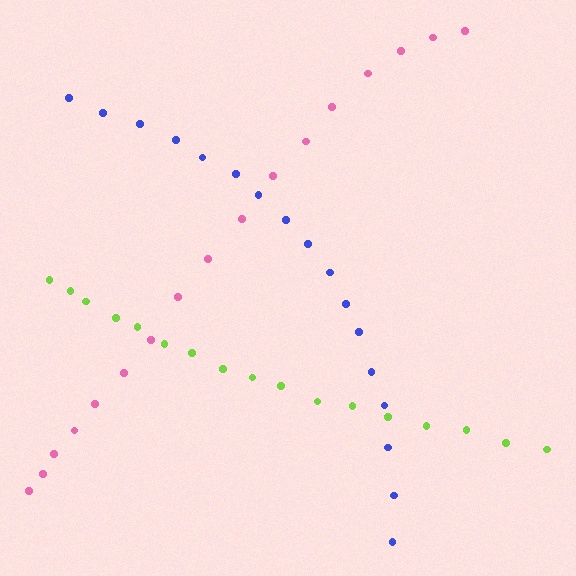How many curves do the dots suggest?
There are 3 distinct paths.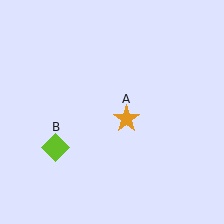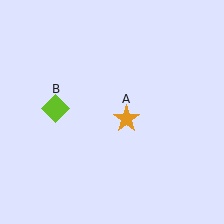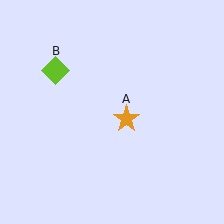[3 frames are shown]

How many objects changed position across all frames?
1 object changed position: lime diamond (object B).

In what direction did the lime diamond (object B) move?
The lime diamond (object B) moved up.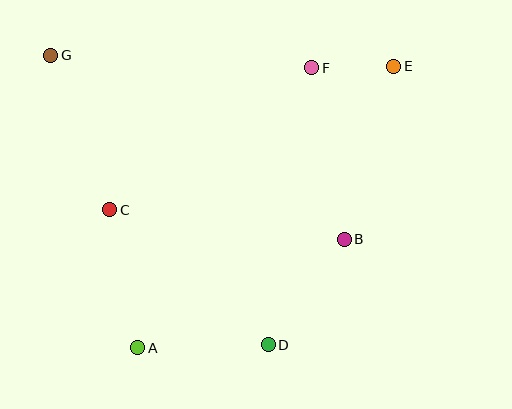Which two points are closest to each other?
Points E and F are closest to each other.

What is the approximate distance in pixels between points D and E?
The distance between D and E is approximately 306 pixels.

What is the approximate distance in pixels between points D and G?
The distance between D and G is approximately 362 pixels.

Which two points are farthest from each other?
Points A and E are farthest from each other.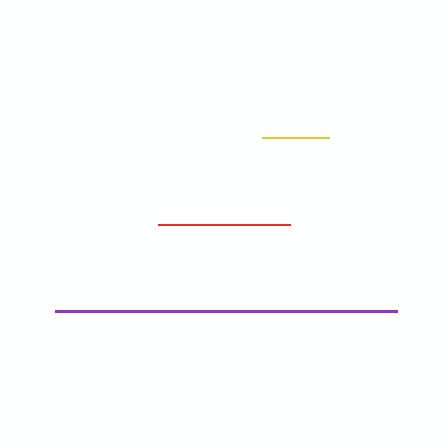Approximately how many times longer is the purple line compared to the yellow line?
The purple line is approximately 5.1 times the length of the yellow line.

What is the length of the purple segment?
The purple segment is approximately 342 pixels long.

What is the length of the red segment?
The red segment is approximately 132 pixels long.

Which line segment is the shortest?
The yellow line is the shortest at approximately 67 pixels.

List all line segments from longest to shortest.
From longest to shortest: purple, red, yellow.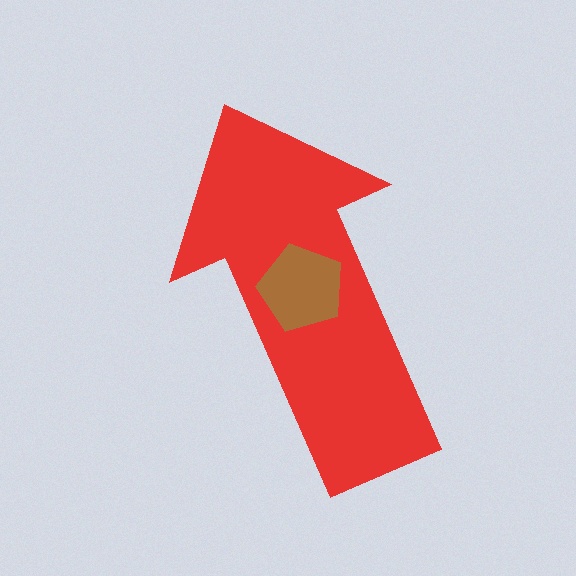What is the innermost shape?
The brown pentagon.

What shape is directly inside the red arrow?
The brown pentagon.